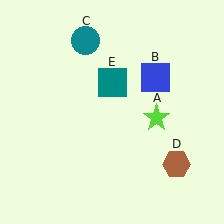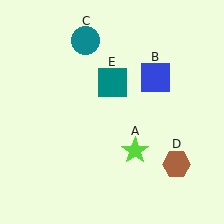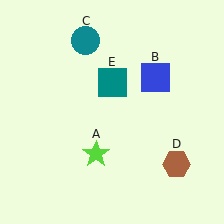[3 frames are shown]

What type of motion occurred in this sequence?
The lime star (object A) rotated clockwise around the center of the scene.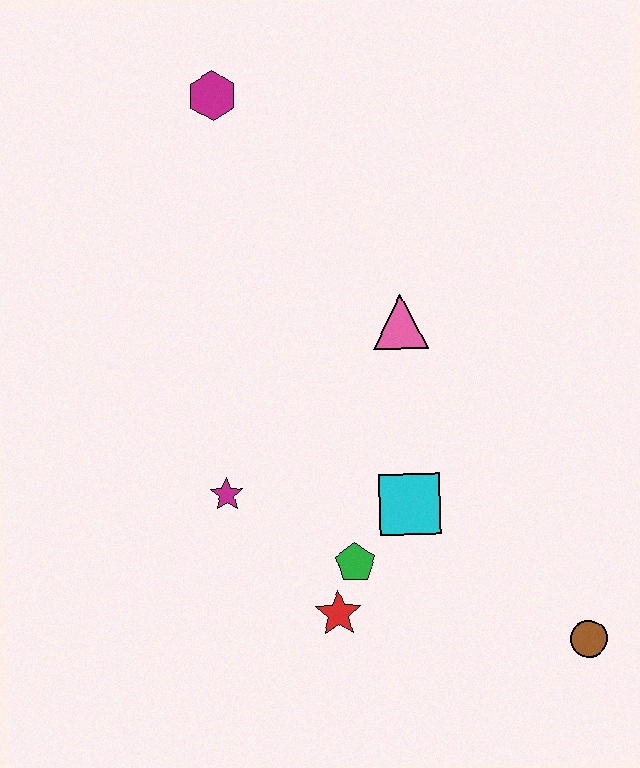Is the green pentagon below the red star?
No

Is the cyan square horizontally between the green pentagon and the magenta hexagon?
No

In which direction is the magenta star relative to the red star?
The magenta star is above the red star.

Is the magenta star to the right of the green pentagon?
No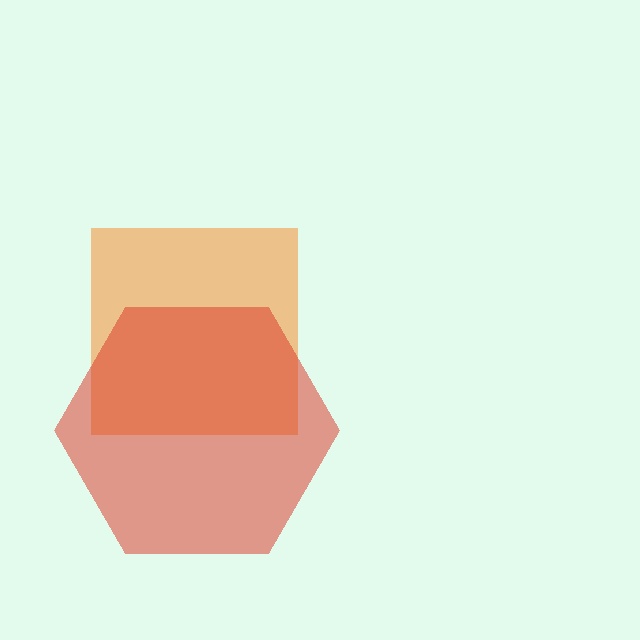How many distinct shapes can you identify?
There are 2 distinct shapes: an orange square, a red hexagon.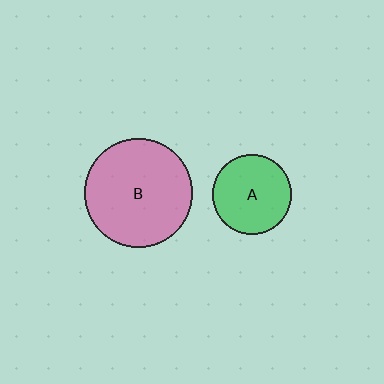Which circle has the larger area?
Circle B (pink).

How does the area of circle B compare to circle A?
Approximately 1.9 times.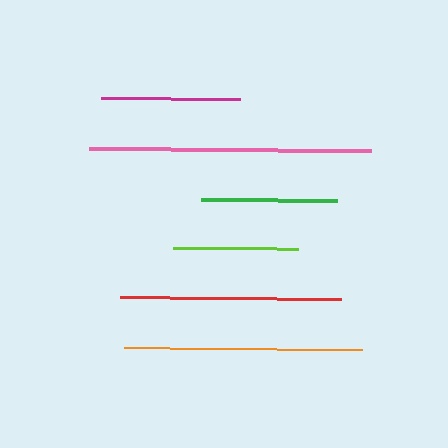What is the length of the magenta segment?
The magenta segment is approximately 139 pixels long.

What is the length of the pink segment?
The pink segment is approximately 282 pixels long.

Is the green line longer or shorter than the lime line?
The green line is longer than the lime line.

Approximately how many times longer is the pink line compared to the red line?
The pink line is approximately 1.3 times the length of the red line.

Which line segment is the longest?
The pink line is the longest at approximately 282 pixels.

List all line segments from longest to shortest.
From longest to shortest: pink, orange, red, magenta, green, lime.